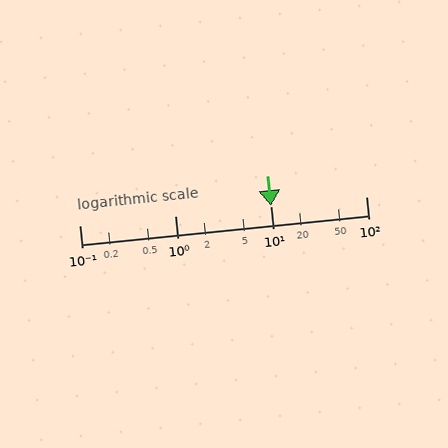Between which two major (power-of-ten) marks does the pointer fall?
The pointer is between 10 and 100.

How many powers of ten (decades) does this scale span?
The scale spans 3 decades, from 0.1 to 100.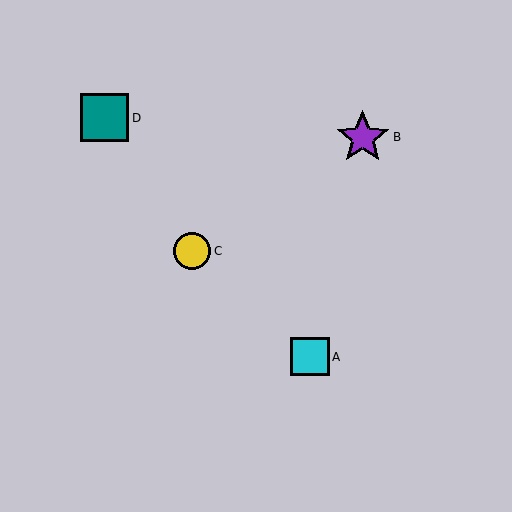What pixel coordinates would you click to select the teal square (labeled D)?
Click at (105, 118) to select the teal square D.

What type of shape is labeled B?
Shape B is a purple star.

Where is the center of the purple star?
The center of the purple star is at (363, 137).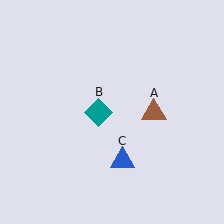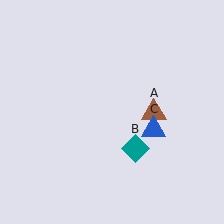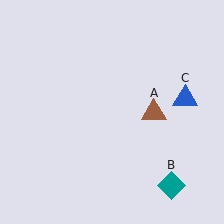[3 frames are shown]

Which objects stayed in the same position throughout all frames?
Brown triangle (object A) remained stationary.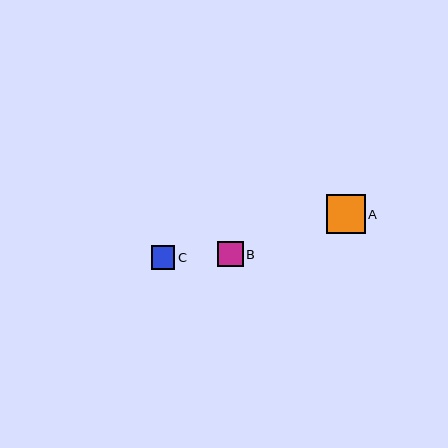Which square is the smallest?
Square C is the smallest with a size of approximately 23 pixels.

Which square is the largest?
Square A is the largest with a size of approximately 39 pixels.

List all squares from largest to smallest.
From largest to smallest: A, B, C.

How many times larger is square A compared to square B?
Square A is approximately 1.5 times the size of square B.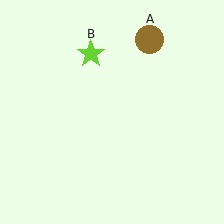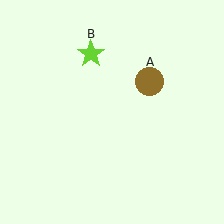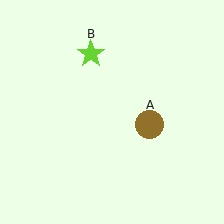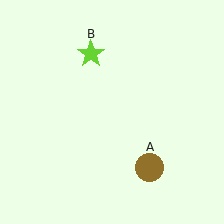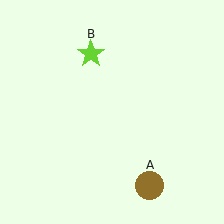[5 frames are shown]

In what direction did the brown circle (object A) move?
The brown circle (object A) moved down.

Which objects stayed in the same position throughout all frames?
Lime star (object B) remained stationary.